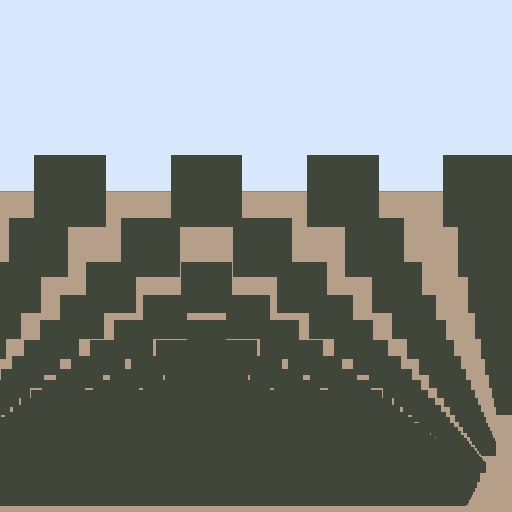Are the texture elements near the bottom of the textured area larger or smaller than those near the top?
Smaller. The gradient is inverted — elements near the bottom are smaller and denser.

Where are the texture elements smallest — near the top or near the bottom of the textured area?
Near the bottom.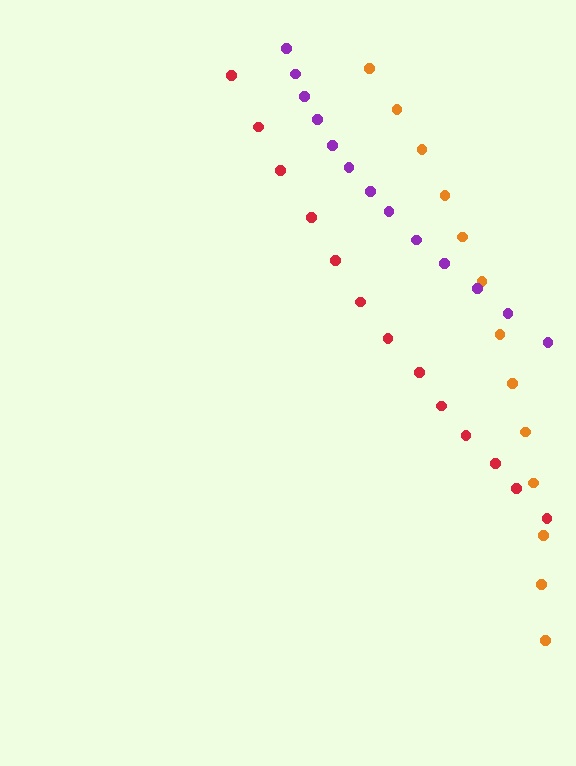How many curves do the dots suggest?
There are 3 distinct paths.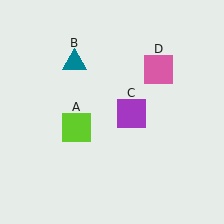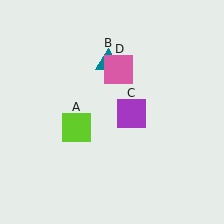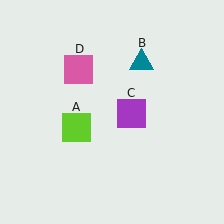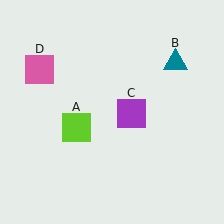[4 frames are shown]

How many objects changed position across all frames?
2 objects changed position: teal triangle (object B), pink square (object D).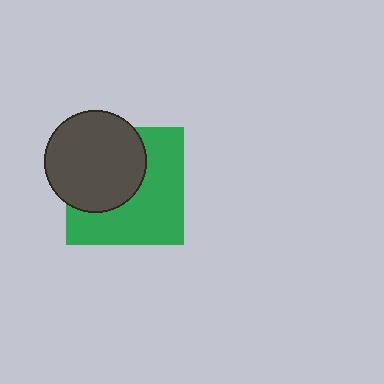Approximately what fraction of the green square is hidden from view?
Roughly 44% of the green square is hidden behind the dark gray circle.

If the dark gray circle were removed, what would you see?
You would see the complete green square.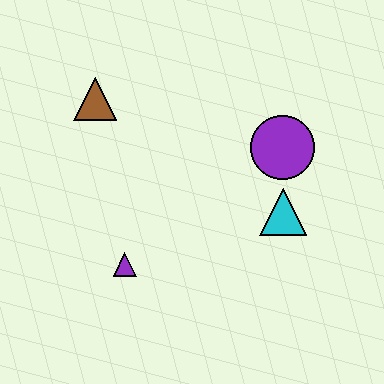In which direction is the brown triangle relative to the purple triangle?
The brown triangle is above the purple triangle.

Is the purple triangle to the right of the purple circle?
No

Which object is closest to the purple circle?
The cyan triangle is closest to the purple circle.